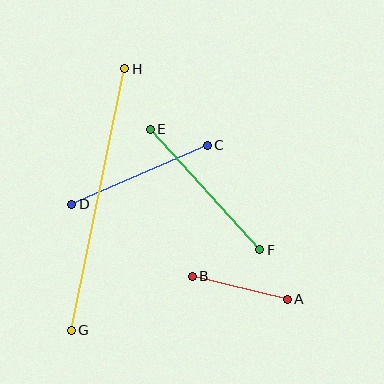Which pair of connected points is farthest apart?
Points G and H are farthest apart.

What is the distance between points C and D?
The distance is approximately 148 pixels.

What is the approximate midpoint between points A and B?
The midpoint is at approximately (240, 288) pixels.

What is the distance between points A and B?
The distance is approximately 98 pixels.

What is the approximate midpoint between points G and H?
The midpoint is at approximately (98, 199) pixels.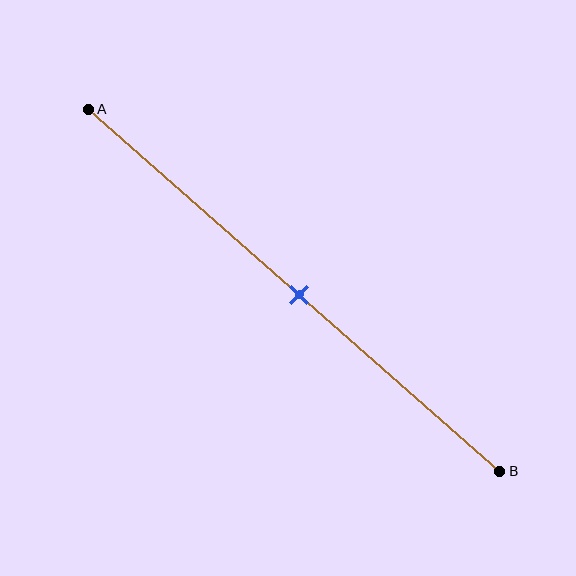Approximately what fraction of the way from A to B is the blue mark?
The blue mark is approximately 50% of the way from A to B.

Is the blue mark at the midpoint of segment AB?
Yes, the mark is approximately at the midpoint.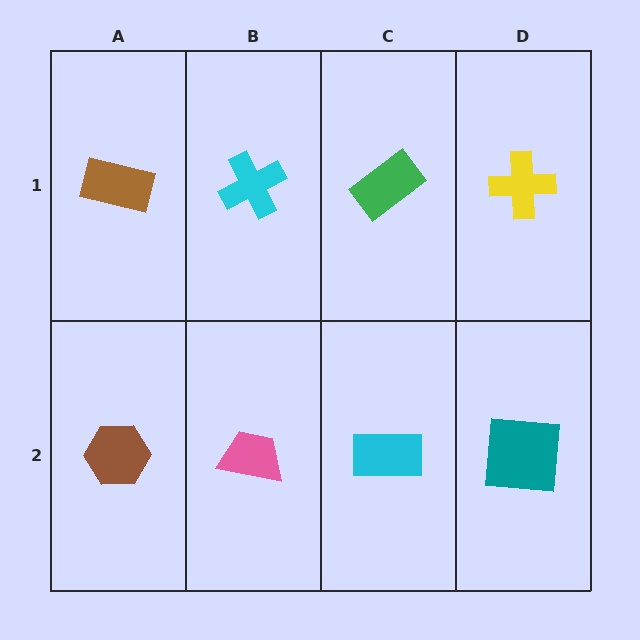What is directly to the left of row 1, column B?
A brown rectangle.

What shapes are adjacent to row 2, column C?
A green rectangle (row 1, column C), a pink trapezoid (row 2, column B), a teal square (row 2, column D).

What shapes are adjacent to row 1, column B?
A pink trapezoid (row 2, column B), a brown rectangle (row 1, column A), a green rectangle (row 1, column C).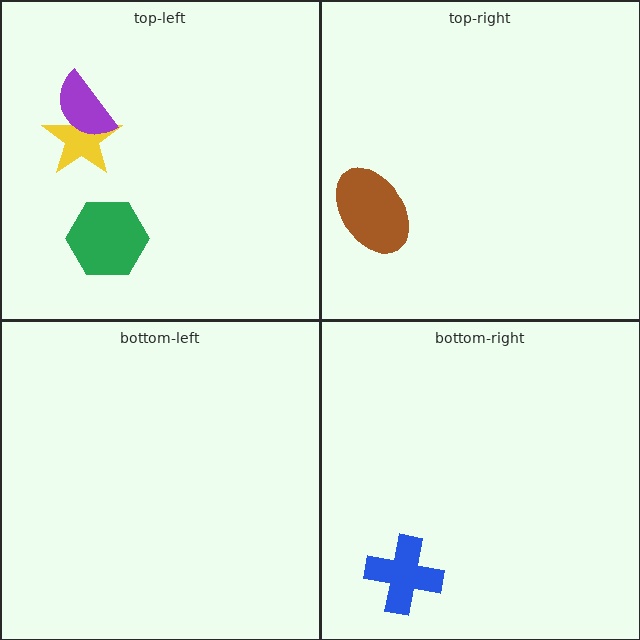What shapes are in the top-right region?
The brown ellipse.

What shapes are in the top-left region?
The yellow star, the purple semicircle, the green hexagon.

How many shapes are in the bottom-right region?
1.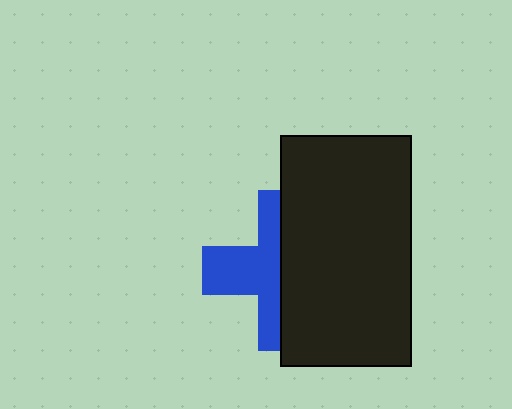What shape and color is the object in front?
The object in front is a black rectangle.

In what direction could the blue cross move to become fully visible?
The blue cross could move left. That would shift it out from behind the black rectangle entirely.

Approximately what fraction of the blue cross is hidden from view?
Roughly 54% of the blue cross is hidden behind the black rectangle.